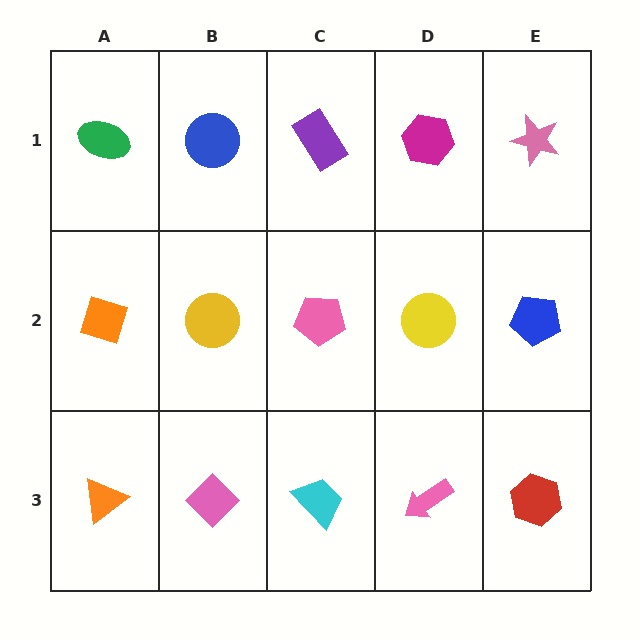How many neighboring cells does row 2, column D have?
4.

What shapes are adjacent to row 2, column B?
A blue circle (row 1, column B), a pink diamond (row 3, column B), an orange diamond (row 2, column A), a pink pentagon (row 2, column C).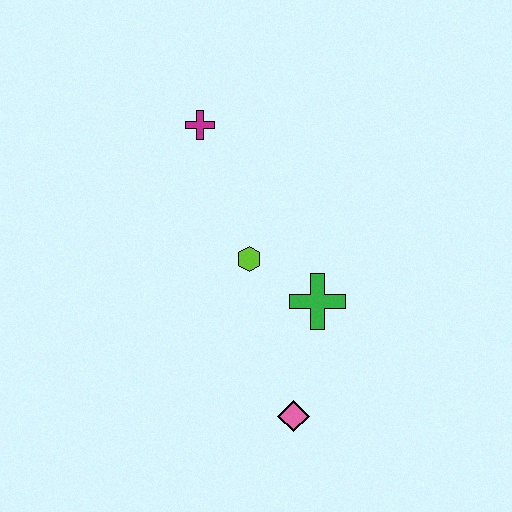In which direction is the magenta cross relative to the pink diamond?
The magenta cross is above the pink diamond.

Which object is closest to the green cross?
The lime hexagon is closest to the green cross.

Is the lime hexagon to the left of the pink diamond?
Yes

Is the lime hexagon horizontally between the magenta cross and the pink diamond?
Yes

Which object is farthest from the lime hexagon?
The pink diamond is farthest from the lime hexagon.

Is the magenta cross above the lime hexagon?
Yes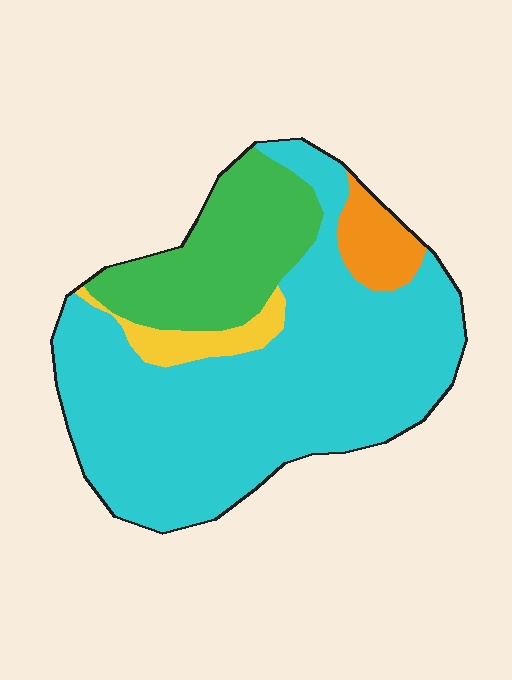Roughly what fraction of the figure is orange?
Orange covers around 5% of the figure.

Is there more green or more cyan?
Cyan.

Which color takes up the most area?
Cyan, at roughly 65%.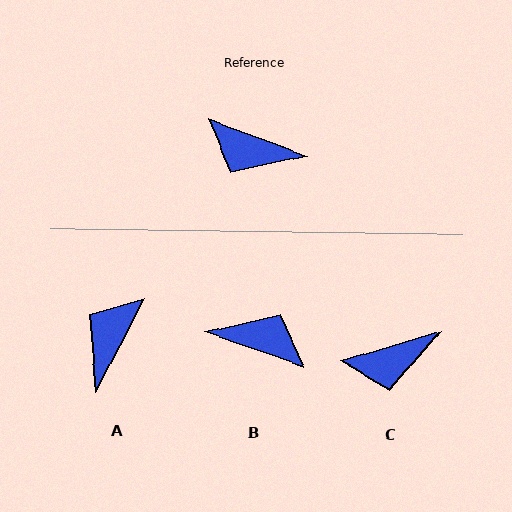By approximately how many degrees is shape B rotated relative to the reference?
Approximately 178 degrees clockwise.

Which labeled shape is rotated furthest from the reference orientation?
B, about 178 degrees away.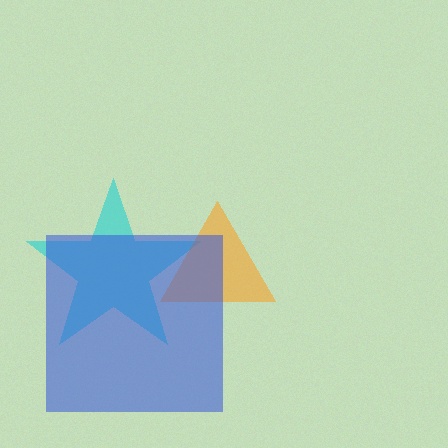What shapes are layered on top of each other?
The layered shapes are: a cyan star, an orange triangle, a blue square.